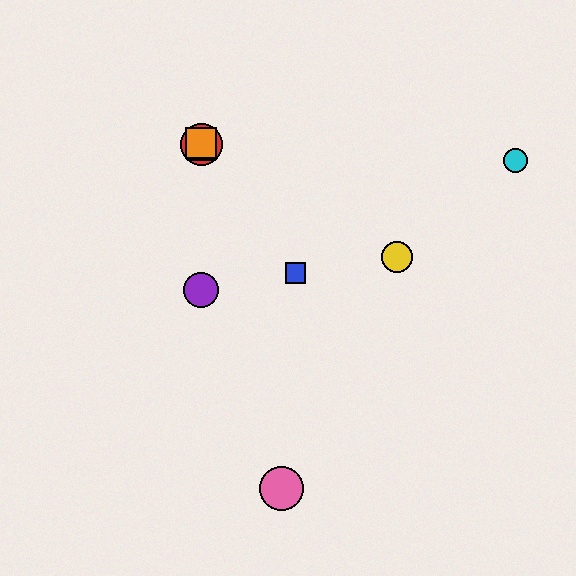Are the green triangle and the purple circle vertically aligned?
Yes, both are at x≈201.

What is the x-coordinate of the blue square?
The blue square is at x≈295.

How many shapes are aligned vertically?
4 shapes (the red circle, the green triangle, the purple circle, the orange square) are aligned vertically.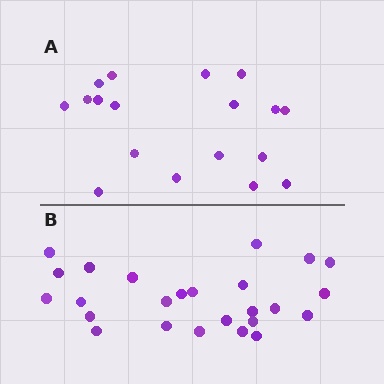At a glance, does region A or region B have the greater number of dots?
Region B (the bottom region) has more dots.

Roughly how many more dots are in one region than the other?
Region B has roughly 8 or so more dots than region A.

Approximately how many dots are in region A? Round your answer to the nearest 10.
About 20 dots. (The exact count is 18, which rounds to 20.)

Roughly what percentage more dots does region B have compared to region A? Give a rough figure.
About 40% more.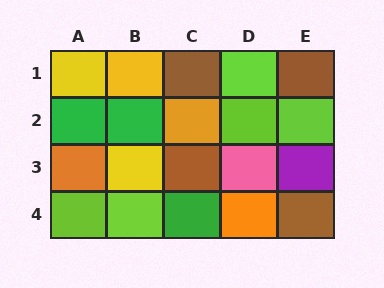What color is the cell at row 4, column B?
Lime.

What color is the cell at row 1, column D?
Lime.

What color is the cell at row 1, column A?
Yellow.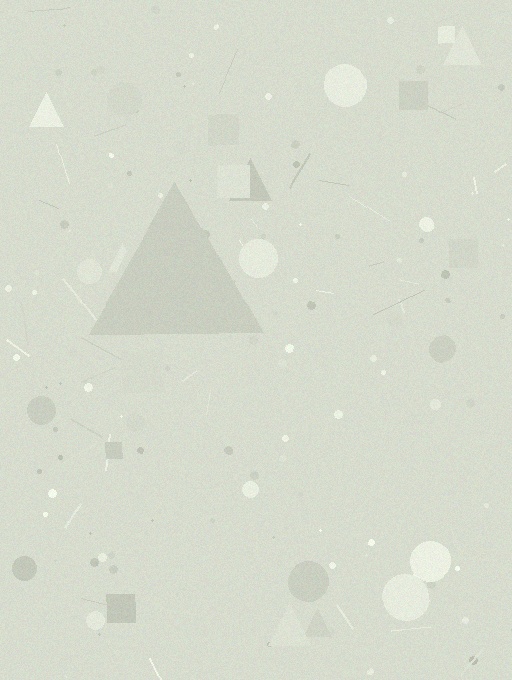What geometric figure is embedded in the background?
A triangle is embedded in the background.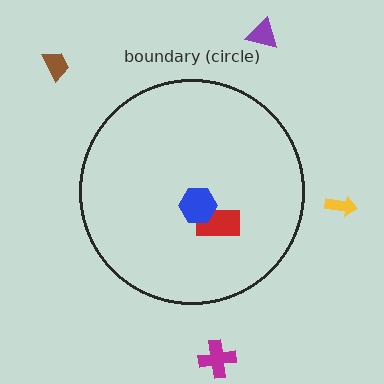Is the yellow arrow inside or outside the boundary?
Outside.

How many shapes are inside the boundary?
2 inside, 4 outside.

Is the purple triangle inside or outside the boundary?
Outside.